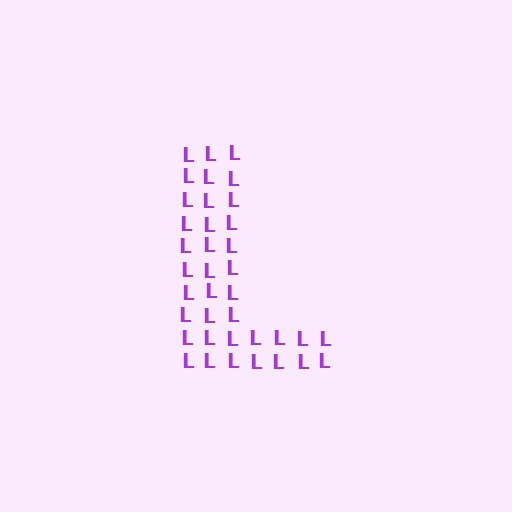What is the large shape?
The large shape is the letter L.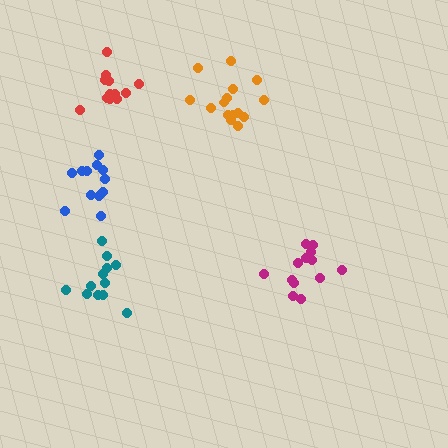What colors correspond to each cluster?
The clusters are colored: magenta, orange, red, blue, teal.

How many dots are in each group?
Group 1: 13 dots, Group 2: 15 dots, Group 3: 12 dots, Group 4: 12 dots, Group 5: 12 dots (64 total).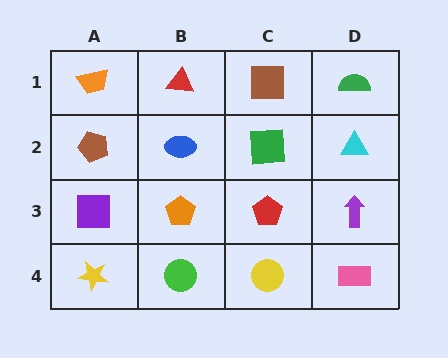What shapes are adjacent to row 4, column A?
A purple square (row 3, column A), a green circle (row 4, column B).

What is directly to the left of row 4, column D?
A yellow circle.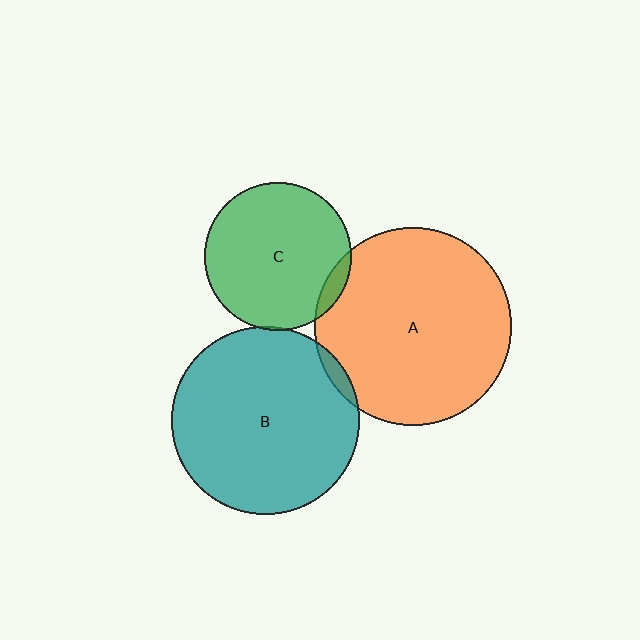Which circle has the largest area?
Circle A (orange).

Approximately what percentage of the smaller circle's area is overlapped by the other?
Approximately 5%.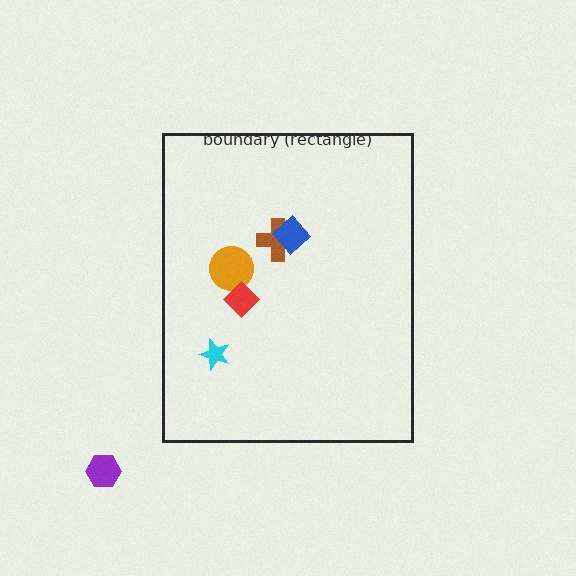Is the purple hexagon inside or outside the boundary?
Outside.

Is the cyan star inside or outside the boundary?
Inside.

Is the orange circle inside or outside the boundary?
Inside.